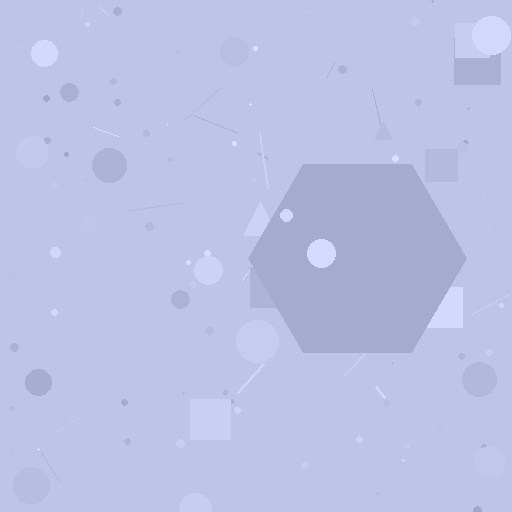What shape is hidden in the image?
A hexagon is hidden in the image.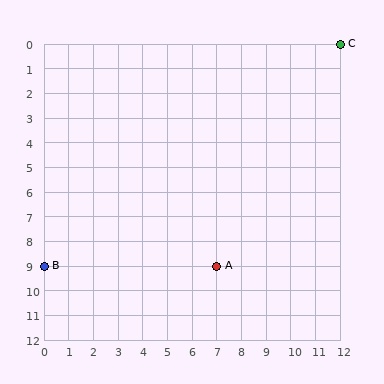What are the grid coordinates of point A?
Point A is at grid coordinates (7, 9).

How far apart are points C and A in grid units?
Points C and A are 5 columns and 9 rows apart (about 10.3 grid units diagonally).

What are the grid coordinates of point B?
Point B is at grid coordinates (0, 9).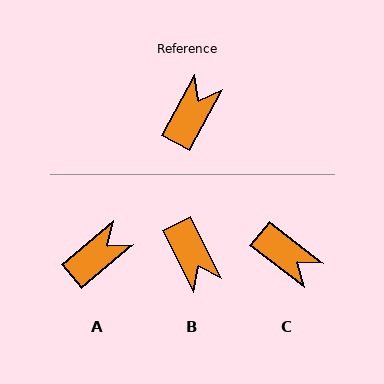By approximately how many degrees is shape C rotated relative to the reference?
Approximately 100 degrees clockwise.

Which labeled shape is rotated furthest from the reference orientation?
B, about 126 degrees away.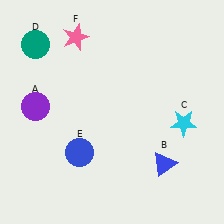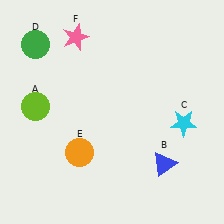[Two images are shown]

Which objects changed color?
A changed from purple to lime. D changed from teal to green. E changed from blue to orange.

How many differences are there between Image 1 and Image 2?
There are 3 differences between the two images.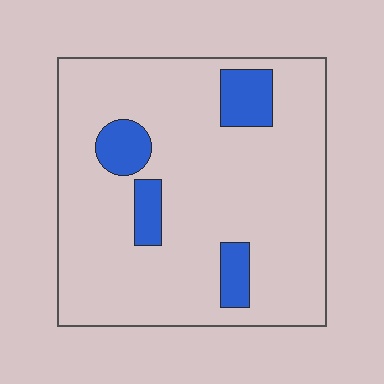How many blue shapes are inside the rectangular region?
4.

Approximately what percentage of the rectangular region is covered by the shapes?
Approximately 15%.